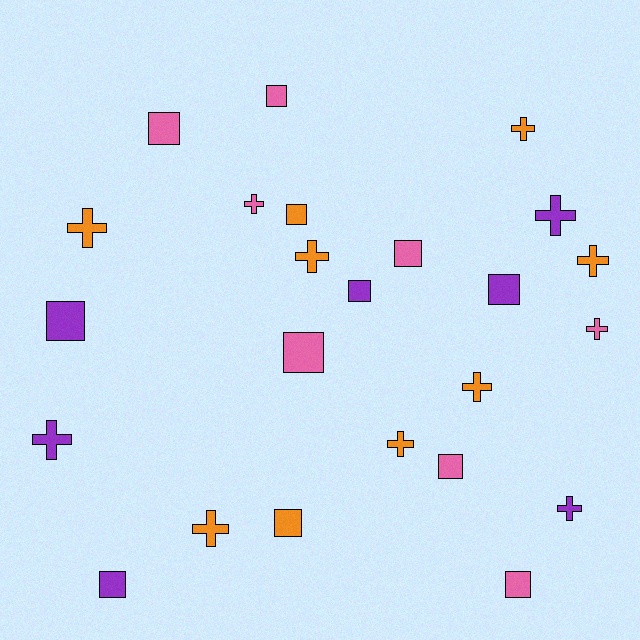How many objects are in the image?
There are 24 objects.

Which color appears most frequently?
Orange, with 9 objects.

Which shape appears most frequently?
Cross, with 12 objects.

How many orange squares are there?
There are 2 orange squares.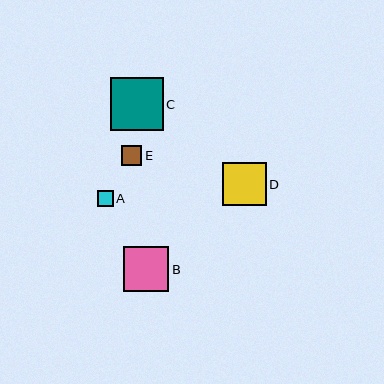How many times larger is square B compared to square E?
Square B is approximately 2.3 times the size of square E.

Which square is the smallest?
Square A is the smallest with a size of approximately 16 pixels.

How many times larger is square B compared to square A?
Square B is approximately 2.8 times the size of square A.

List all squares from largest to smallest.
From largest to smallest: C, B, D, E, A.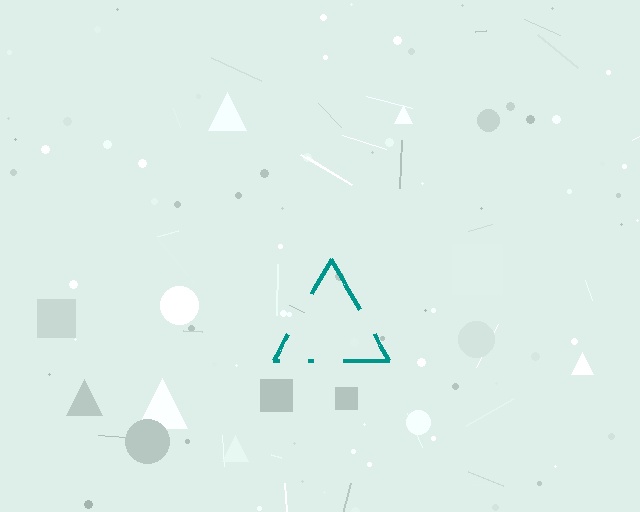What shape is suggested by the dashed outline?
The dashed outline suggests a triangle.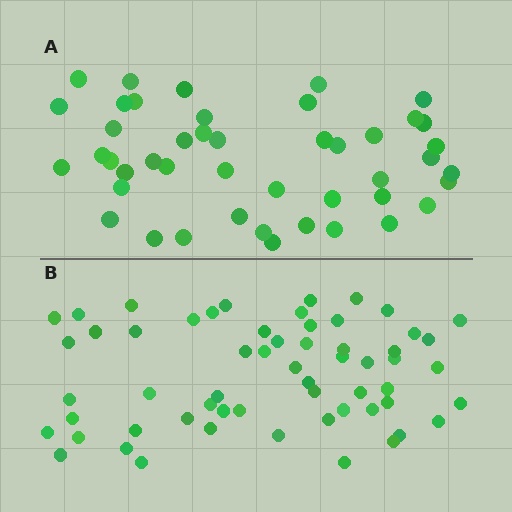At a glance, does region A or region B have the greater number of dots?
Region B (the bottom region) has more dots.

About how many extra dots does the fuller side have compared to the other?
Region B has approximately 15 more dots than region A.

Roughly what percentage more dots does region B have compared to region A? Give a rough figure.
About 30% more.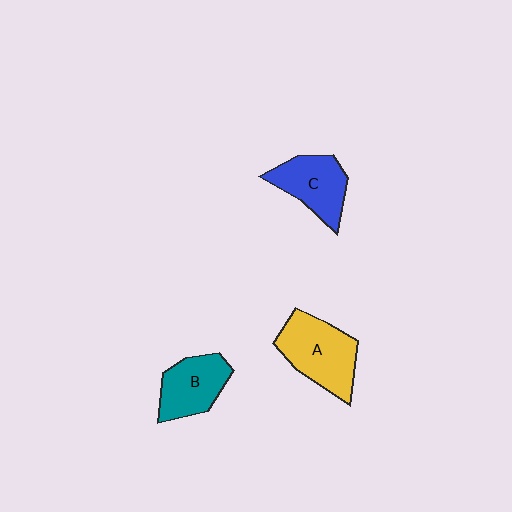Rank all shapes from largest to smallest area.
From largest to smallest: A (yellow), C (blue), B (teal).